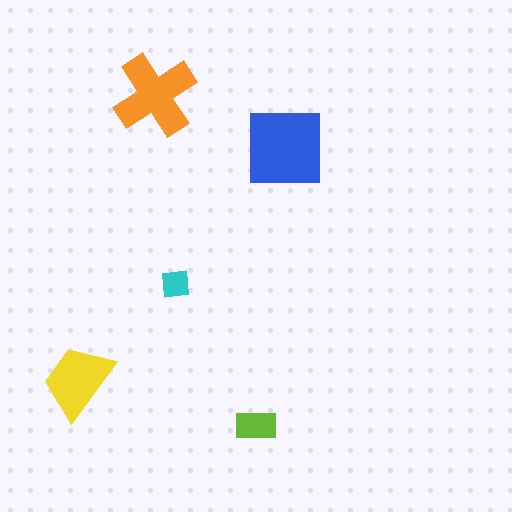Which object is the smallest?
The cyan square.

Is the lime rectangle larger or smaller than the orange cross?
Smaller.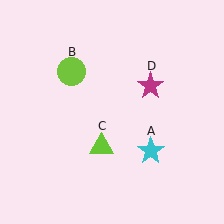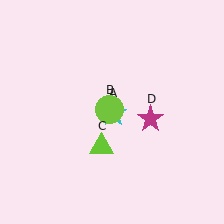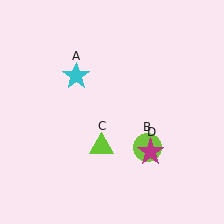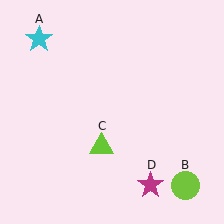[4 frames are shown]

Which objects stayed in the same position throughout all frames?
Lime triangle (object C) remained stationary.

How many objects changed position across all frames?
3 objects changed position: cyan star (object A), lime circle (object B), magenta star (object D).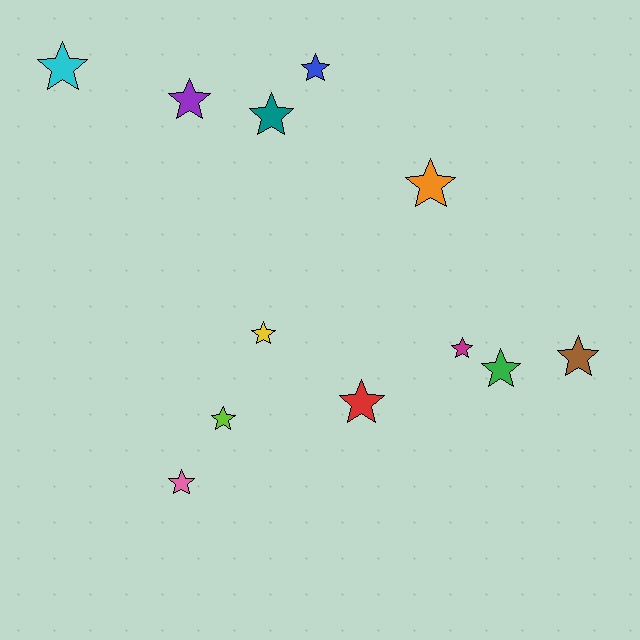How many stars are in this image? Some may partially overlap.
There are 12 stars.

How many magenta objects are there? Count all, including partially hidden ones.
There is 1 magenta object.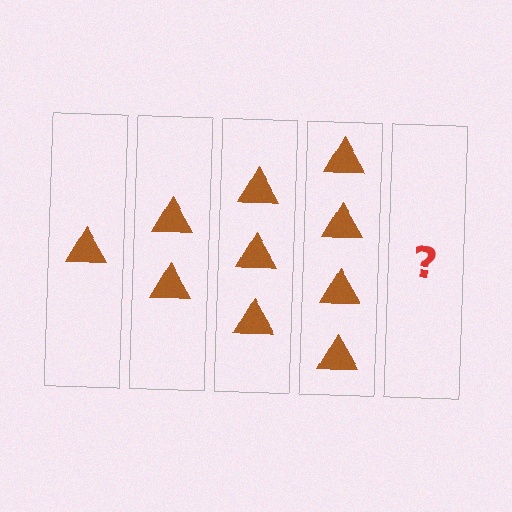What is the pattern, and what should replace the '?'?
The pattern is that each step adds one more triangle. The '?' should be 5 triangles.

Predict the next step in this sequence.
The next step is 5 triangles.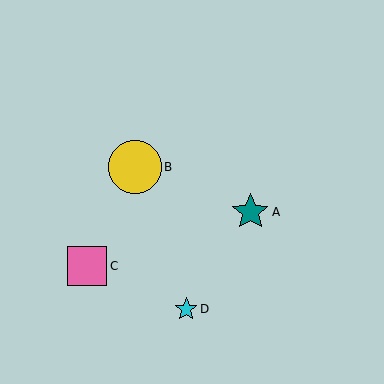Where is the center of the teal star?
The center of the teal star is at (250, 212).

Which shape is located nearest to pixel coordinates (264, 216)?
The teal star (labeled A) at (250, 212) is nearest to that location.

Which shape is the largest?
The yellow circle (labeled B) is the largest.